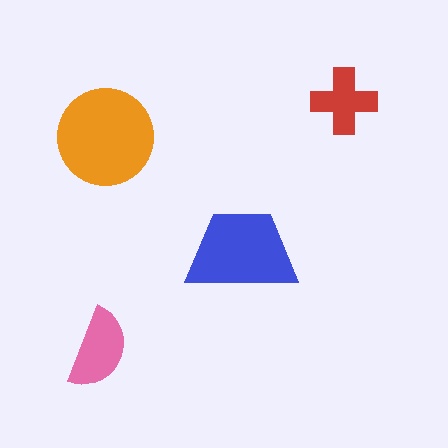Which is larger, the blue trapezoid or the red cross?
The blue trapezoid.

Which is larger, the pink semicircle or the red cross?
The pink semicircle.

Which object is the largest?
The orange circle.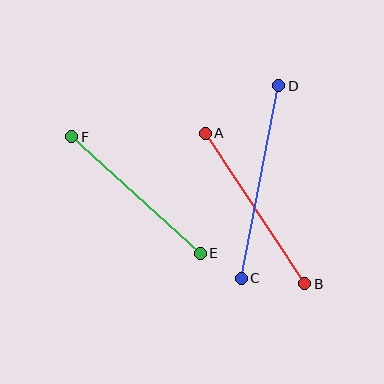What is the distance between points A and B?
The distance is approximately 180 pixels.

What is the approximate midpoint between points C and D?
The midpoint is at approximately (260, 182) pixels.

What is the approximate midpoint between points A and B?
The midpoint is at approximately (255, 209) pixels.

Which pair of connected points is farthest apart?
Points C and D are farthest apart.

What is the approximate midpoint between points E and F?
The midpoint is at approximately (136, 195) pixels.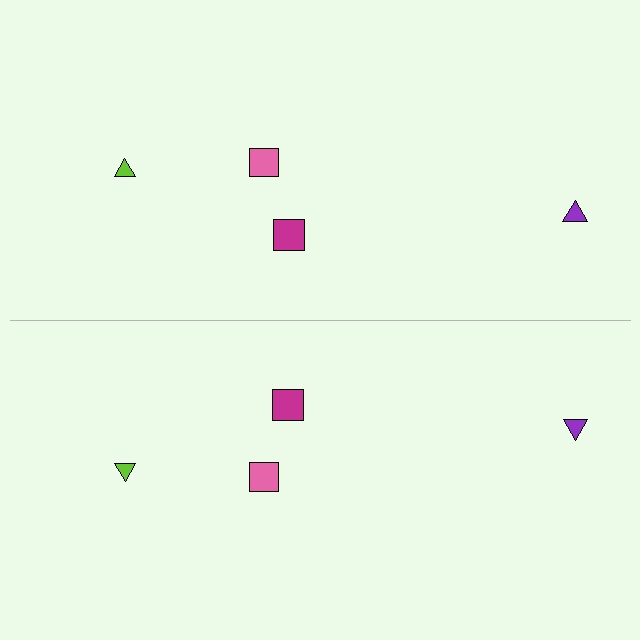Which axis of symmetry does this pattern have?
The pattern has a horizontal axis of symmetry running through the center of the image.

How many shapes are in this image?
There are 8 shapes in this image.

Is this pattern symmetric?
Yes, this pattern has bilateral (reflection) symmetry.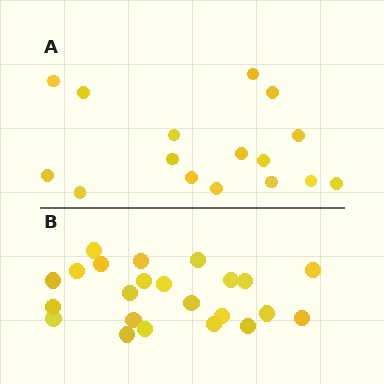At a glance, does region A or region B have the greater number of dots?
Region B (the bottom region) has more dots.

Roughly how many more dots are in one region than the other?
Region B has roughly 8 or so more dots than region A.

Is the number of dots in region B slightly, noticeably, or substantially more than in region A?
Region B has noticeably more, but not dramatically so. The ratio is roughly 1.4 to 1.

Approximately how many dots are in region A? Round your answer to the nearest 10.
About 20 dots. (The exact count is 16, which rounds to 20.)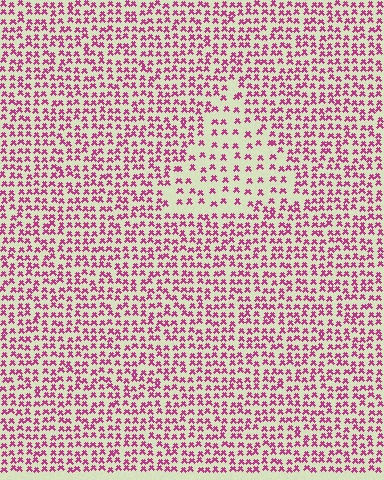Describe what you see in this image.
The image contains small magenta elements arranged at two different densities. A triangle-shaped region is visible where the elements are less densely packed than the surrounding area.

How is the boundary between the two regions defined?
The boundary is defined by a change in element density (approximately 2.0x ratio). All elements are the same color, size, and shape.